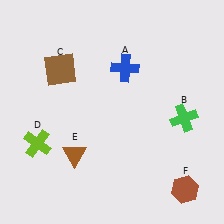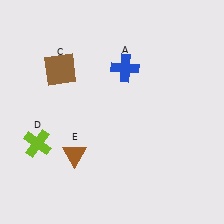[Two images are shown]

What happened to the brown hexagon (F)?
The brown hexagon (F) was removed in Image 2. It was in the bottom-right area of Image 1.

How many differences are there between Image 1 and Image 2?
There are 2 differences between the two images.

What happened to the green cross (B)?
The green cross (B) was removed in Image 2. It was in the bottom-right area of Image 1.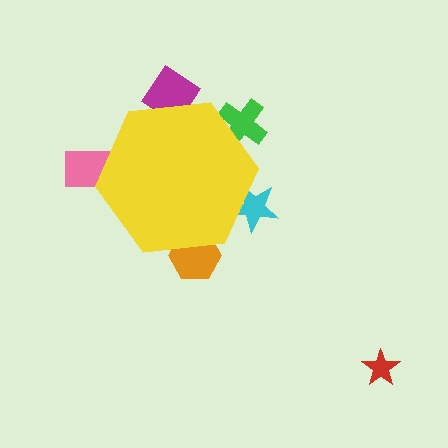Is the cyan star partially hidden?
Yes, the cyan star is partially hidden behind the yellow hexagon.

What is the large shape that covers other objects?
A yellow hexagon.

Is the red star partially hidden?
No, the red star is fully visible.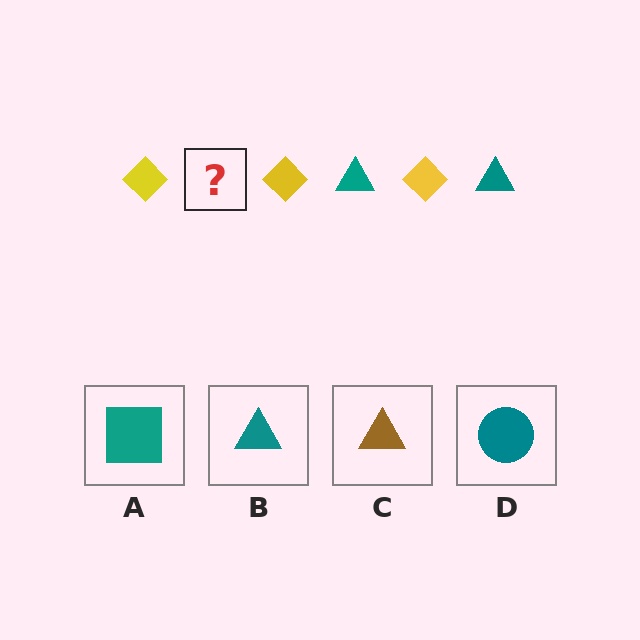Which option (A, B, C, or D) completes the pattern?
B.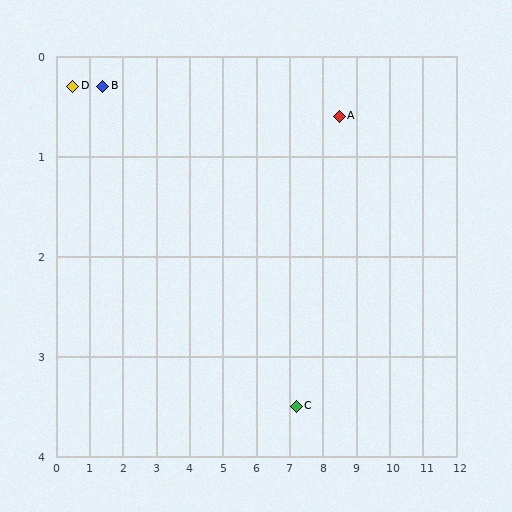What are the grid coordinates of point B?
Point B is at approximately (1.4, 0.3).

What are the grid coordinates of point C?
Point C is at approximately (7.2, 3.5).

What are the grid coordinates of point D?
Point D is at approximately (0.5, 0.3).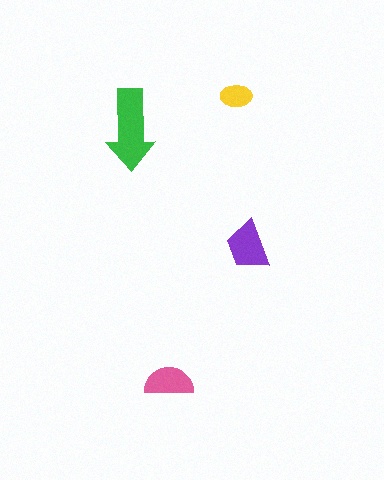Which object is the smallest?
The yellow ellipse.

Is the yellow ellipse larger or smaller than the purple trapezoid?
Smaller.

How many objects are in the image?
There are 4 objects in the image.